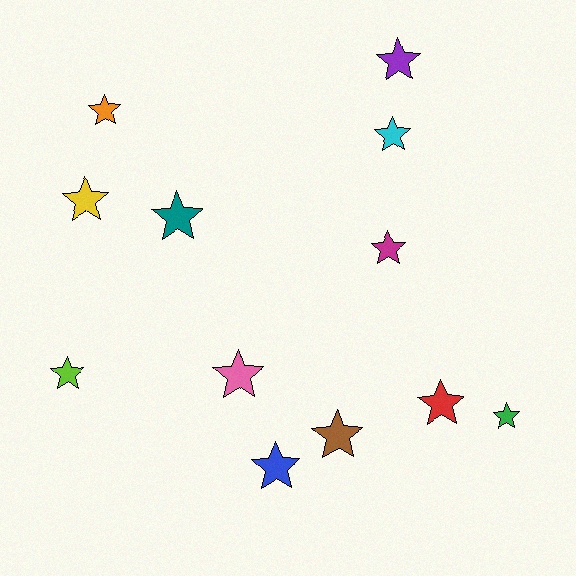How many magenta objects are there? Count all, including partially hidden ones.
There is 1 magenta object.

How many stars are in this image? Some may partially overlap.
There are 12 stars.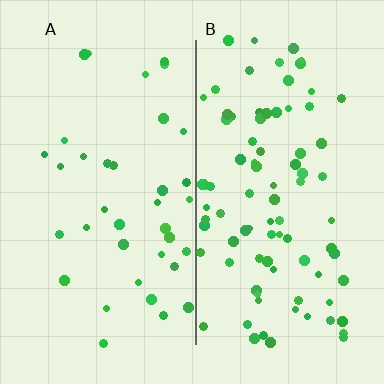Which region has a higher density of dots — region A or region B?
B (the right).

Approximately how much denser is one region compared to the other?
Approximately 2.4× — region B over region A.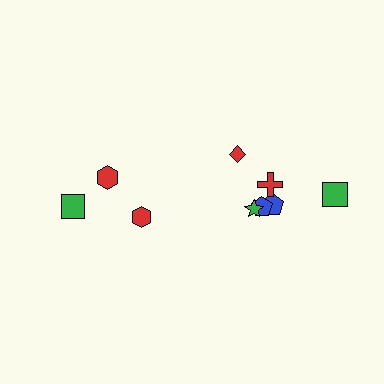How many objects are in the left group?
There are 3 objects.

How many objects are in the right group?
There are 6 objects.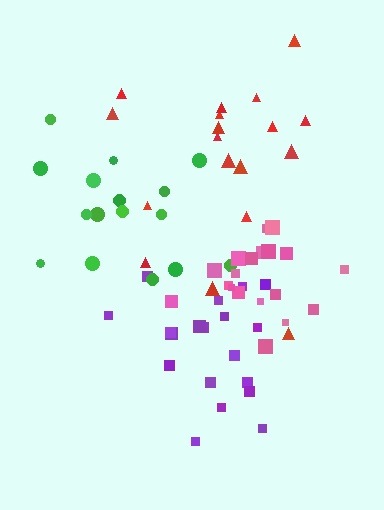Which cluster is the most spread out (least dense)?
Red.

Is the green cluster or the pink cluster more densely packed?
Pink.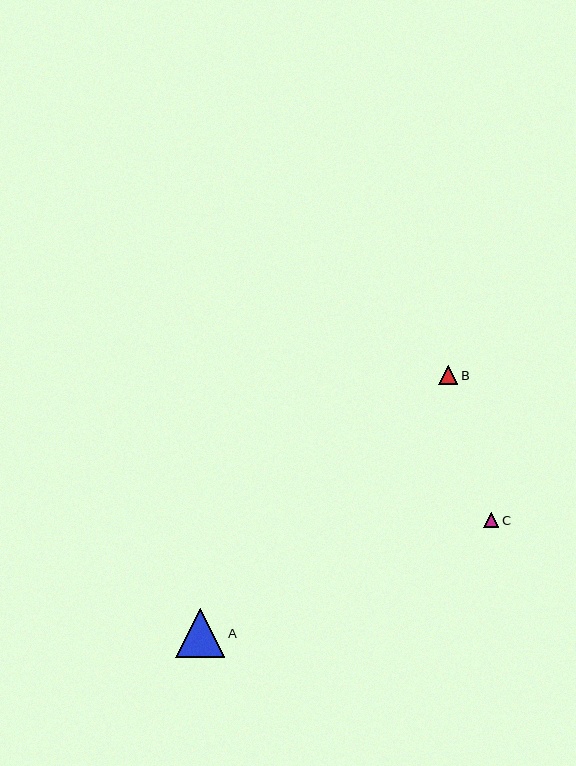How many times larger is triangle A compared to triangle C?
Triangle A is approximately 3.2 times the size of triangle C.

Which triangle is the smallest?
Triangle C is the smallest with a size of approximately 15 pixels.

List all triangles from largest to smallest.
From largest to smallest: A, B, C.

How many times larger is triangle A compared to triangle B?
Triangle A is approximately 2.6 times the size of triangle B.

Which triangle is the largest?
Triangle A is the largest with a size of approximately 49 pixels.